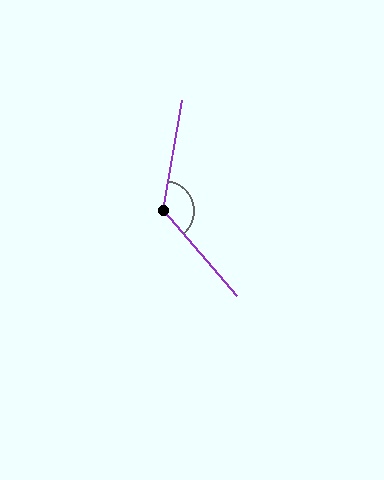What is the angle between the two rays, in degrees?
Approximately 130 degrees.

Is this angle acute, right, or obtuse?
It is obtuse.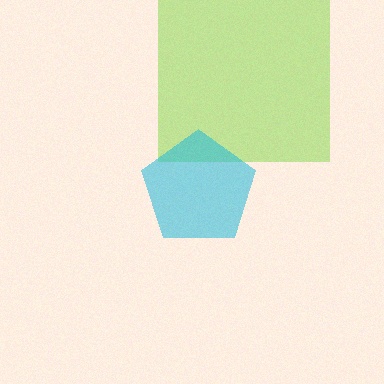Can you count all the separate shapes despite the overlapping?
Yes, there are 2 separate shapes.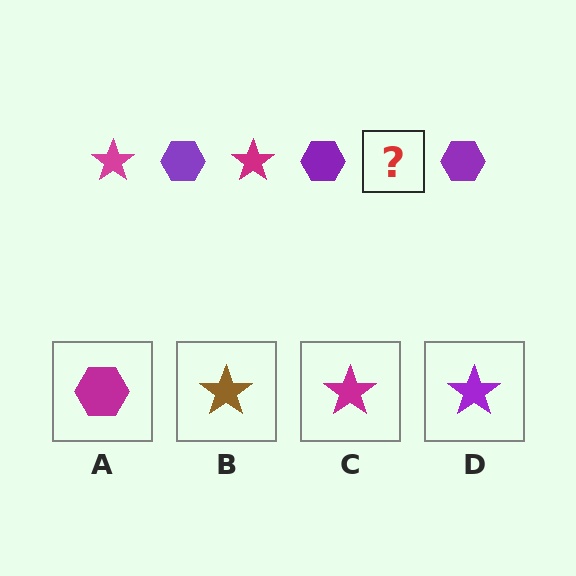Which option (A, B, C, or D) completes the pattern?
C.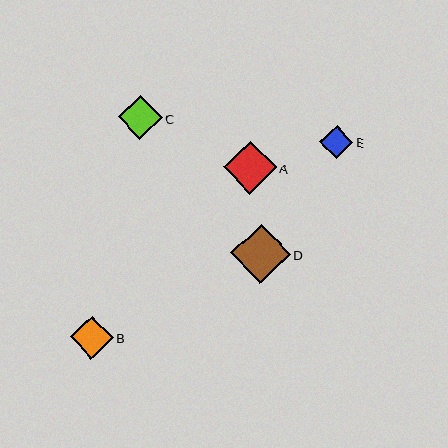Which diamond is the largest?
Diamond D is the largest with a size of approximately 59 pixels.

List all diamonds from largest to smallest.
From largest to smallest: D, A, C, B, E.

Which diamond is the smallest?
Diamond E is the smallest with a size of approximately 33 pixels.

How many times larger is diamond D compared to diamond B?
Diamond D is approximately 1.4 times the size of diamond B.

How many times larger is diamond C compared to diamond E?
Diamond C is approximately 1.3 times the size of diamond E.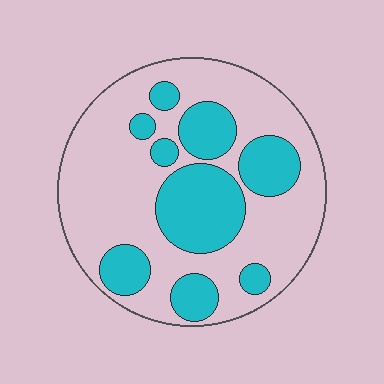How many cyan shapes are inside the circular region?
9.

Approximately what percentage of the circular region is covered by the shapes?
Approximately 35%.